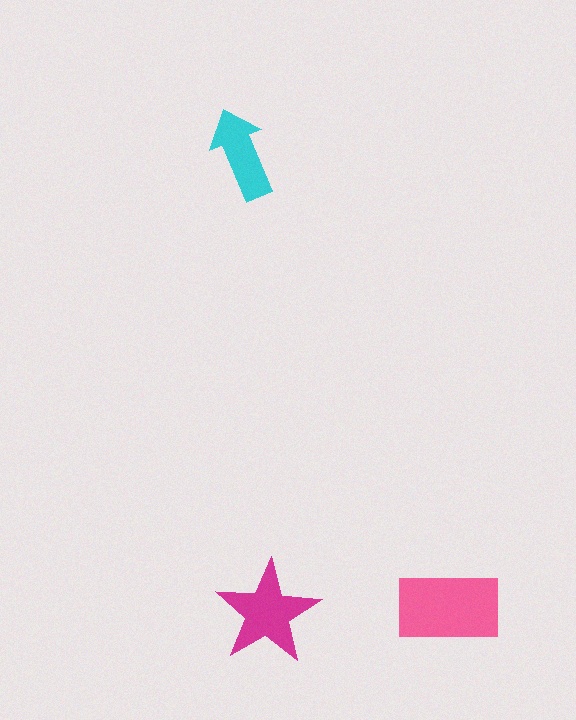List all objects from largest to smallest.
The pink rectangle, the magenta star, the cyan arrow.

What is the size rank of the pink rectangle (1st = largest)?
1st.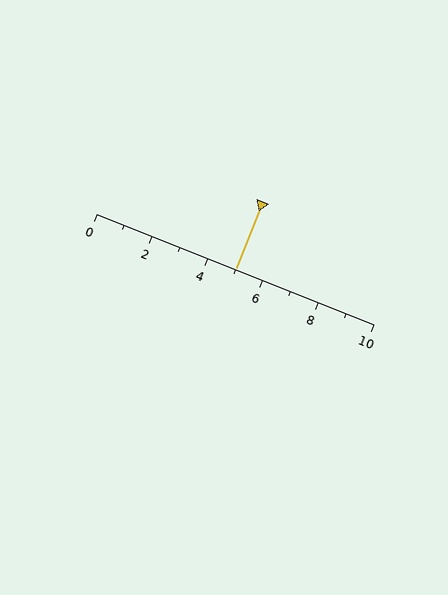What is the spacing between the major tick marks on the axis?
The major ticks are spaced 2 apart.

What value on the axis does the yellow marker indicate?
The marker indicates approximately 5.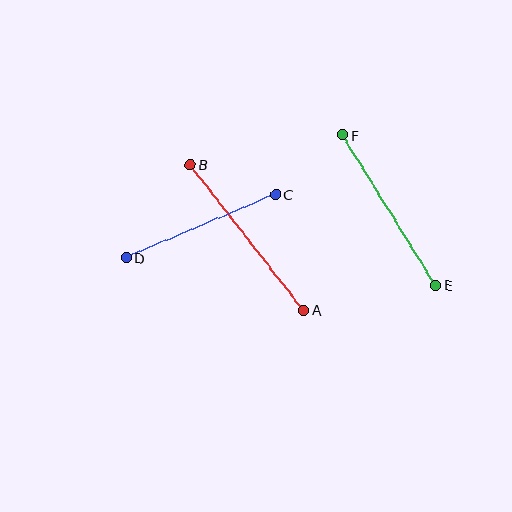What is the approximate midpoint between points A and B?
The midpoint is at approximately (247, 237) pixels.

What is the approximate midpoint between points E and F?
The midpoint is at approximately (389, 210) pixels.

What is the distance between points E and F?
The distance is approximately 177 pixels.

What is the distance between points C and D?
The distance is approximately 162 pixels.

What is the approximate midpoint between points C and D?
The midpoint is at approximately (201, 226) pixels.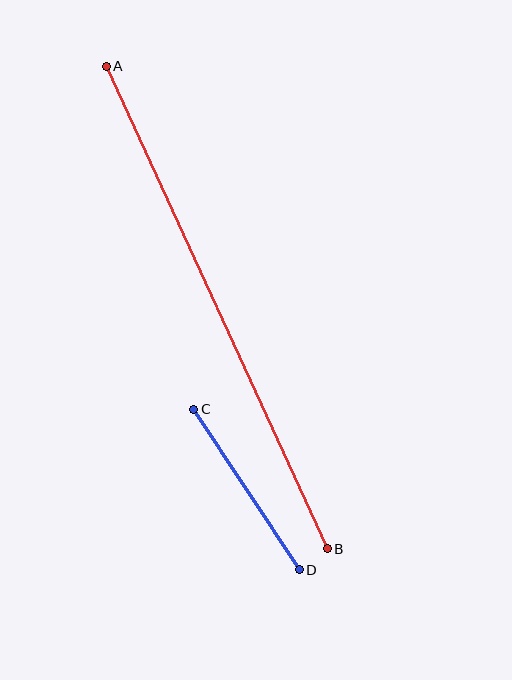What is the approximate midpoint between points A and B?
The midpoint is at approximately (217, 308) pixels.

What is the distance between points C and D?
The distance is approximately 192 pixels.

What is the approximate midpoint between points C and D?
The midpoint is at approximately (246, 490) pixels.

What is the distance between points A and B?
The distance is approximately 531 pixels.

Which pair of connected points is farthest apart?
Points A and B are farthest apart.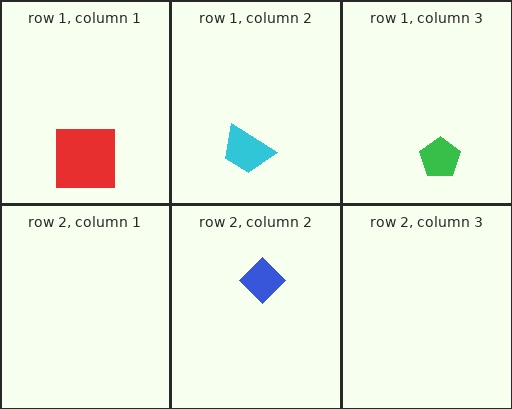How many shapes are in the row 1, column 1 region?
1.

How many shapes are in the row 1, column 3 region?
1.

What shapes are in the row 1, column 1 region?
The red square.